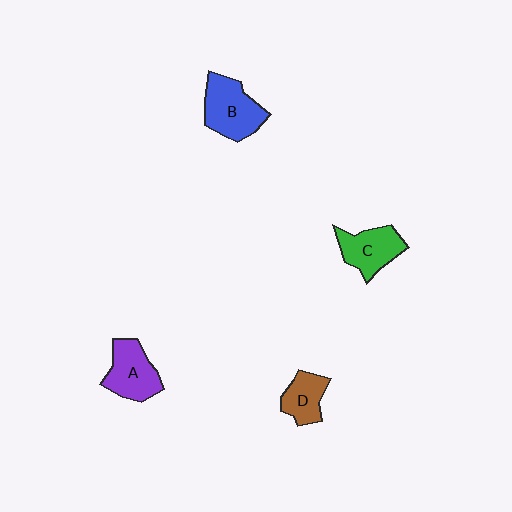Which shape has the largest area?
Shape B (blue).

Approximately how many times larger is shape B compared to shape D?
Approximately 1.6 times.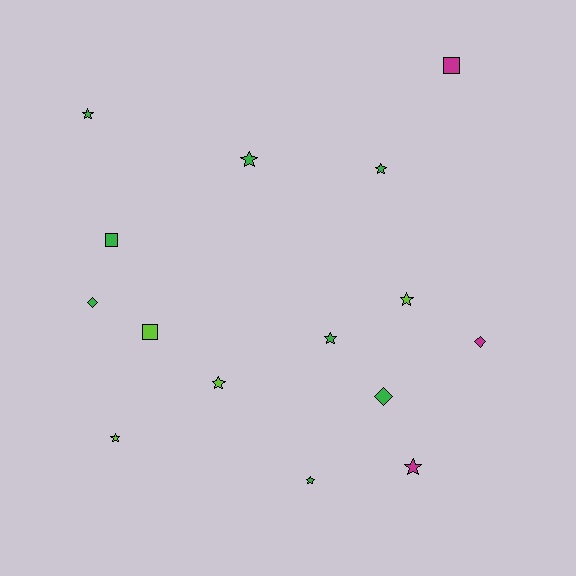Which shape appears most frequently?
Star, with 9 objects.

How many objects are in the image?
There are 15 objects.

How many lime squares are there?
There is 1 lime square.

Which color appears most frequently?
Green, with 8 objects.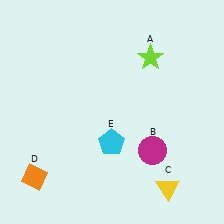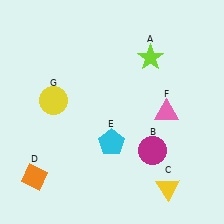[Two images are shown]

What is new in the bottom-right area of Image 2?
A pink triangle (F) was added in the bottom-right area of Image 2.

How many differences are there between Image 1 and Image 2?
There are 2 differences between the two images.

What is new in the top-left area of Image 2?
A yellow circle (G) was added in the top-left area of Image 2.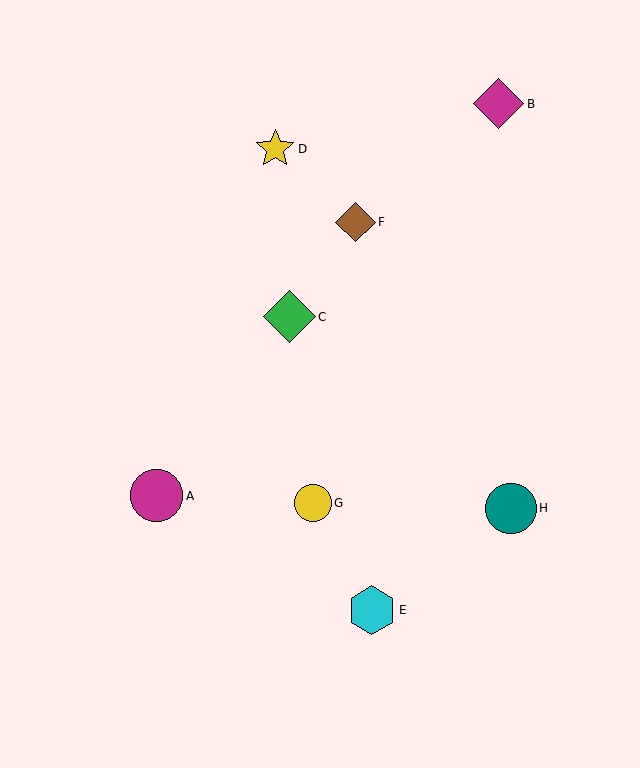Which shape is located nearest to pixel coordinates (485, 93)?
The magenta diamond (labeled B) at (498, 104) is nearest to that location.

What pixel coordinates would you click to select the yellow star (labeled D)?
Click at (275, 149) to select the yellow star D.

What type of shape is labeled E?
Shape E is a cyan hexagon.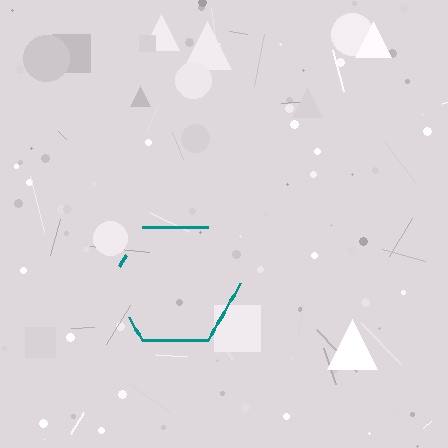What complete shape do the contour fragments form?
The contour fragments form a hexagon.